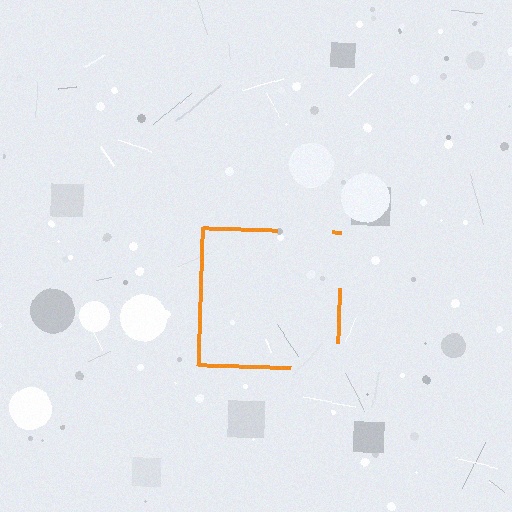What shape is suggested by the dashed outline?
The dashed outline suggests a square.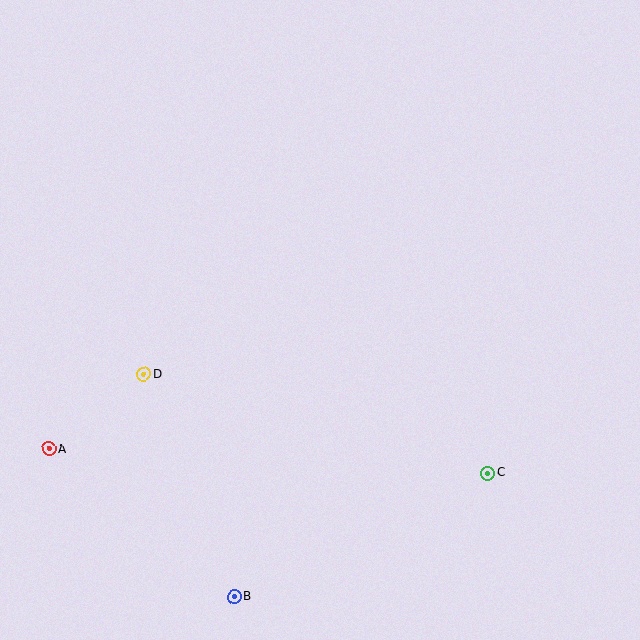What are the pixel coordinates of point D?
Point D is at (143, 374).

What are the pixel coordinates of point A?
Point A is at (49, 449).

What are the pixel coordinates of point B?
Point B is at (235, 597).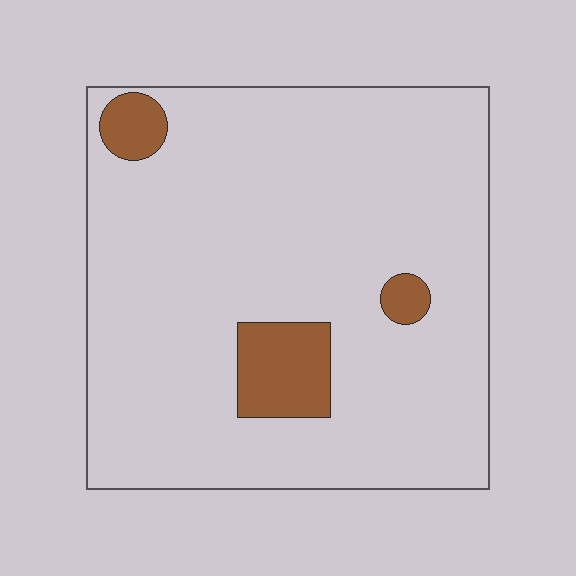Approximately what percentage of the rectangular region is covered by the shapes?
Approximately 10%.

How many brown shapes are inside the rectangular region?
3.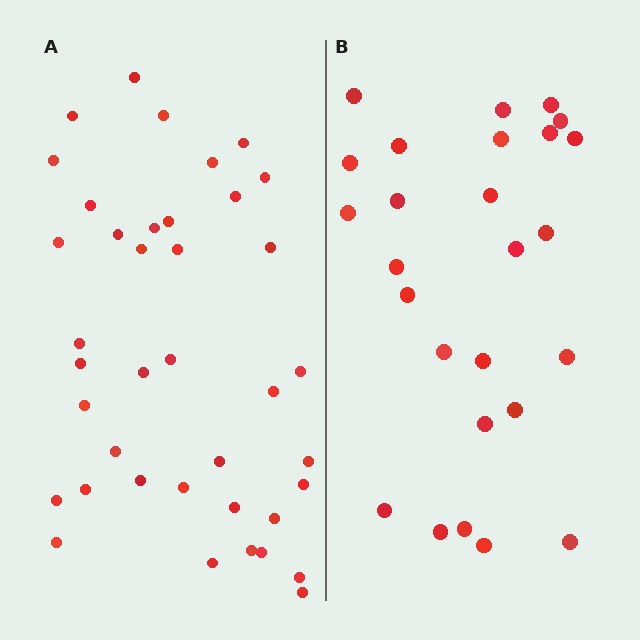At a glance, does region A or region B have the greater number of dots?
Region A (the left region) has more dots.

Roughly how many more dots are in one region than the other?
Region A has approximately 15 more dots than region B.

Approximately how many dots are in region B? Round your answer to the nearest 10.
About 30 dots. (The exact count is 26, which rounds to 30.)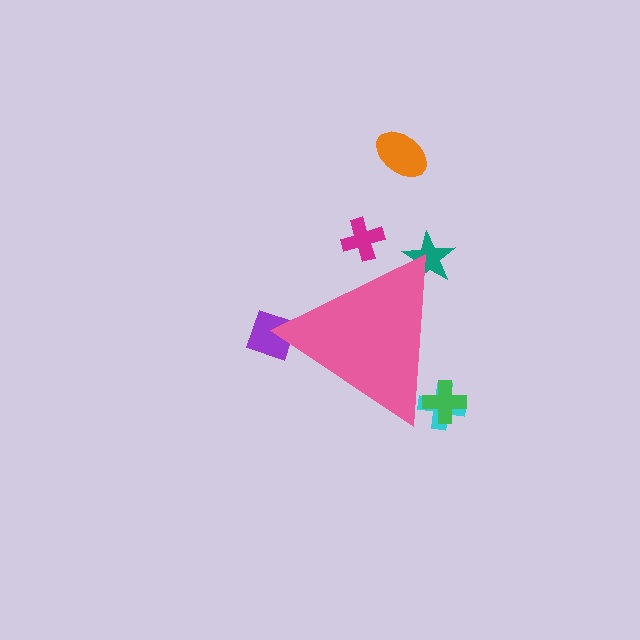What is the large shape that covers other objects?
A pink triangle.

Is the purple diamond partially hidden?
Yes, the purple diamond is partially hidden behind the pink triangle.